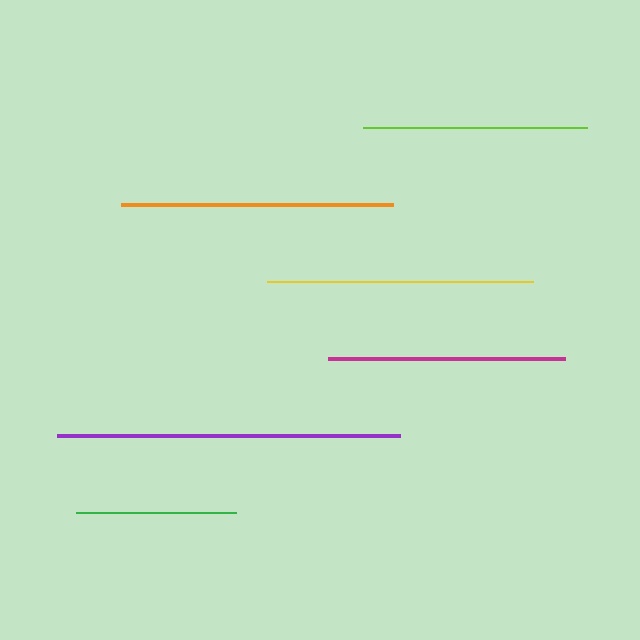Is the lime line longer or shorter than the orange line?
The orange line is longer than the lime line.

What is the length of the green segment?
The green segment is approximately 160 pixels long.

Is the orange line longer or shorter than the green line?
The orange line is longer than the green line.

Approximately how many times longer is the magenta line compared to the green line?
The magenta line is approximately 1.5 times the length of the green line.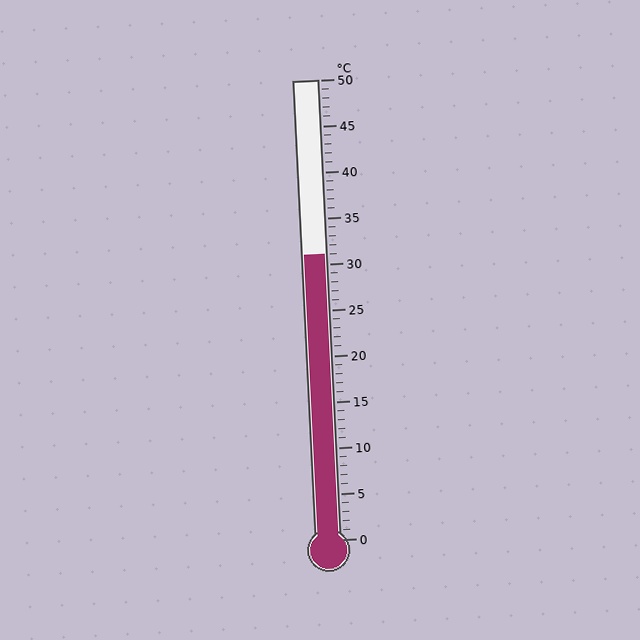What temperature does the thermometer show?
The thermometer shows approximately 31°C.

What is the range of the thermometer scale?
The thermometer scale ranges from 0°C to 50°C.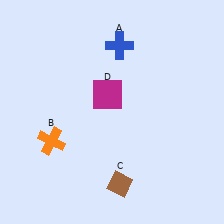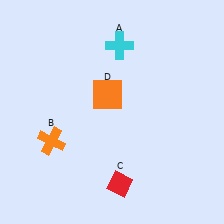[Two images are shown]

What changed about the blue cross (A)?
In Image 1, A is blue. In Image 2, it changed to cyan.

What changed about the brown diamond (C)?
In Image 1, C is brown. In Image 2, it changed to red.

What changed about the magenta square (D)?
In Image 1, D is magenta. In Image 2, it changed to orange.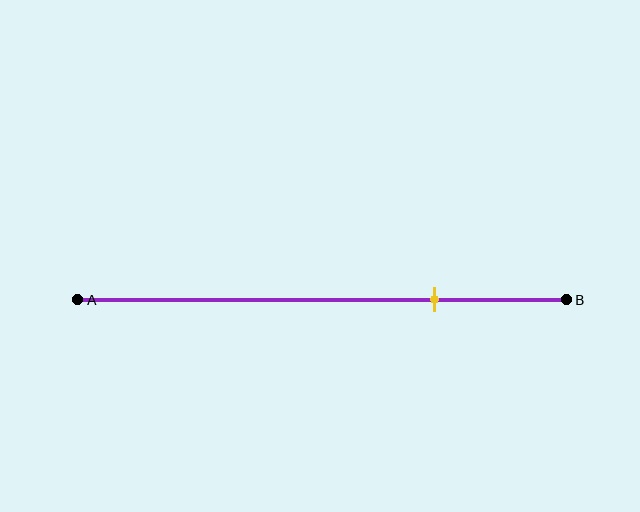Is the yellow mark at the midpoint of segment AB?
No, the mark is at about 75% from A, not at the 50% midpoint.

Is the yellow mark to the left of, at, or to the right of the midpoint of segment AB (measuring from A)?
The yellow mark is to the right of the midpoint of segment AB.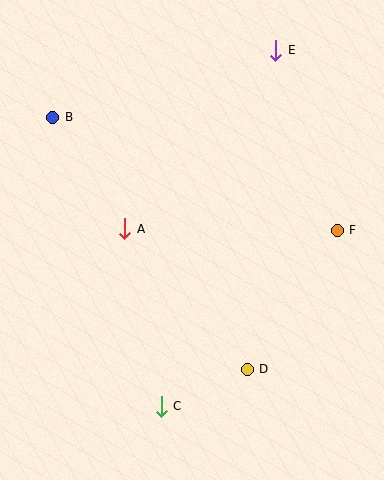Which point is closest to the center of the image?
Point A at (125, 229) is closest to the center.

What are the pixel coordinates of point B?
Point B is at (53, 117).